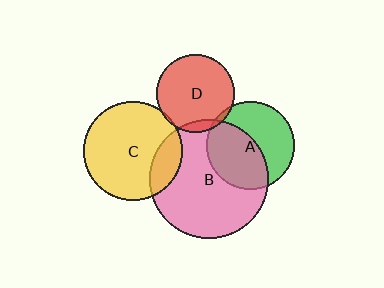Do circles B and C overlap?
Yes.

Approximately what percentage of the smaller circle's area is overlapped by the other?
Approximately 20%.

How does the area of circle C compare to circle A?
Approximately 1.2 times.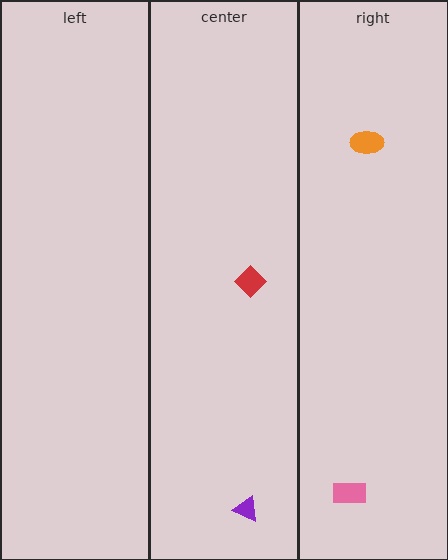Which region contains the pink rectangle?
The right region.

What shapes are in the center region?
The purple triangle, the red diamond.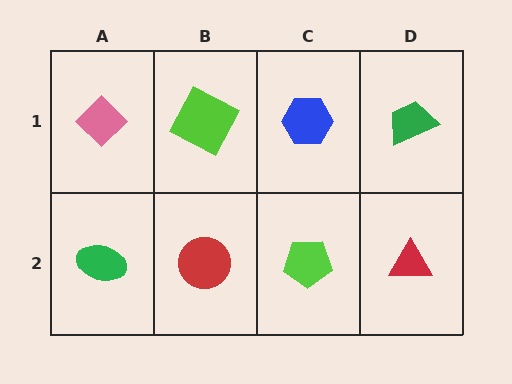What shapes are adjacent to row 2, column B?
A lime square (row 1, column B), a green ellipse (row 2, column A), a lime pentagon (row 2, column C).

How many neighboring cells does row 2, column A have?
2.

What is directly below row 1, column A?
A green ellipse.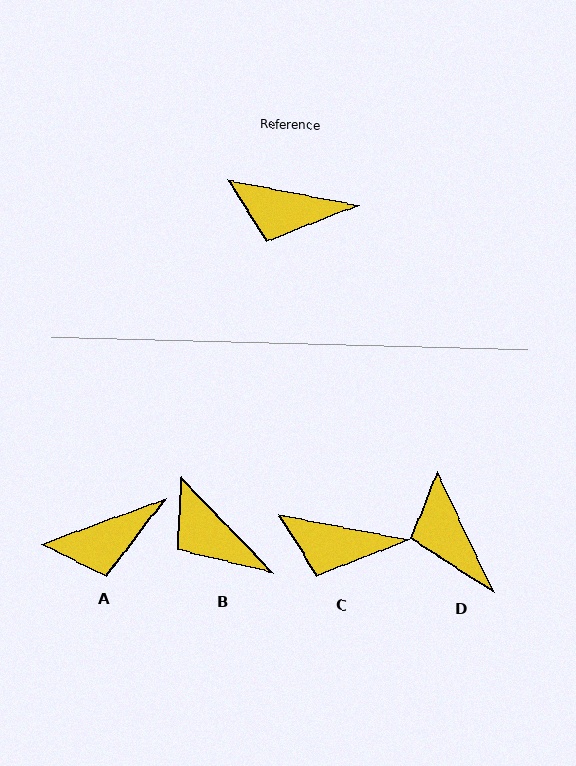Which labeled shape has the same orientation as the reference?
C.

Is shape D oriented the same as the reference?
No, it is off by about 54 degrees.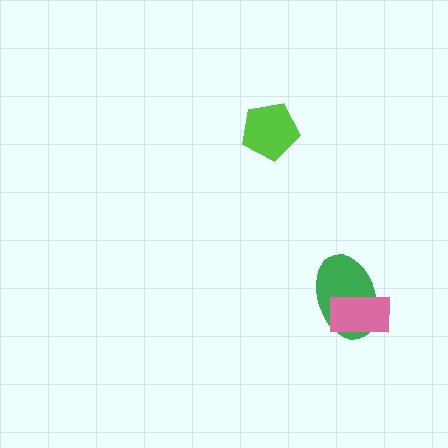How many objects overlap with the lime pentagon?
0 objects overlap with the lime pentagon.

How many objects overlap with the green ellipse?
1 object overlaps with the green ellipse.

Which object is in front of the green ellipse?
The pink rectangle is in front of the green ellipse.